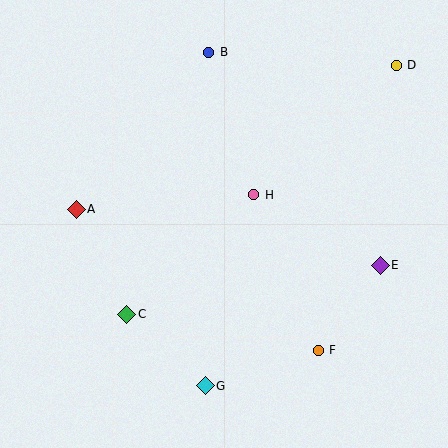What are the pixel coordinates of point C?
Point C is at (127, 314).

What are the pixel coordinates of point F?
Point F is at (318, 350).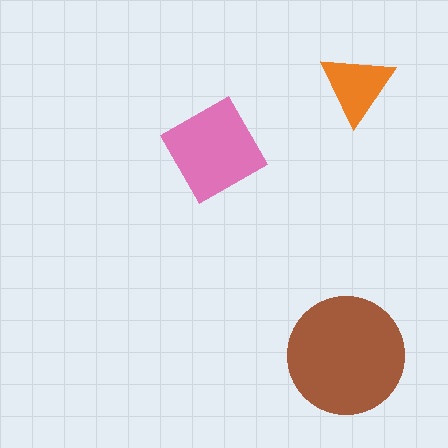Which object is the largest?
The brown circle.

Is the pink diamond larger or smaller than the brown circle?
Smaller.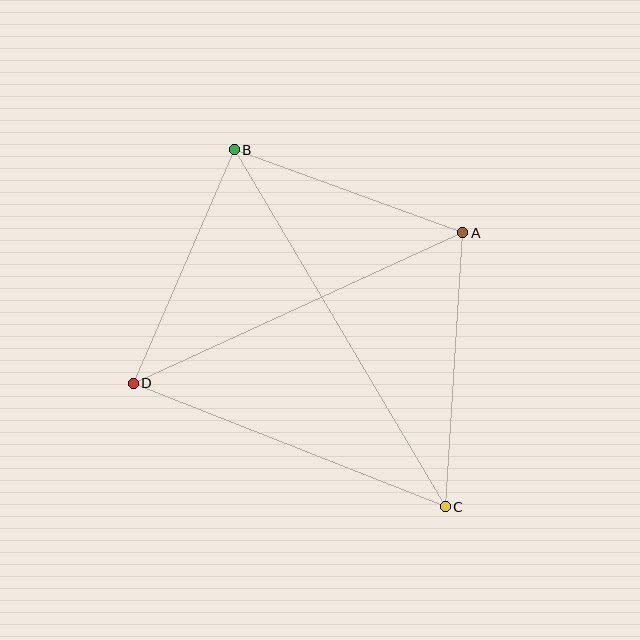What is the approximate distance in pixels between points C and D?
The distance between C and D is approximately 336 pixels.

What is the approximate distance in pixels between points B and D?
The distance between B and D is approximately 254 pixels.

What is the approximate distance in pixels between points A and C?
The distance between A and C is approximately 274 pixels.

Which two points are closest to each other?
Points A and B are closest to each other.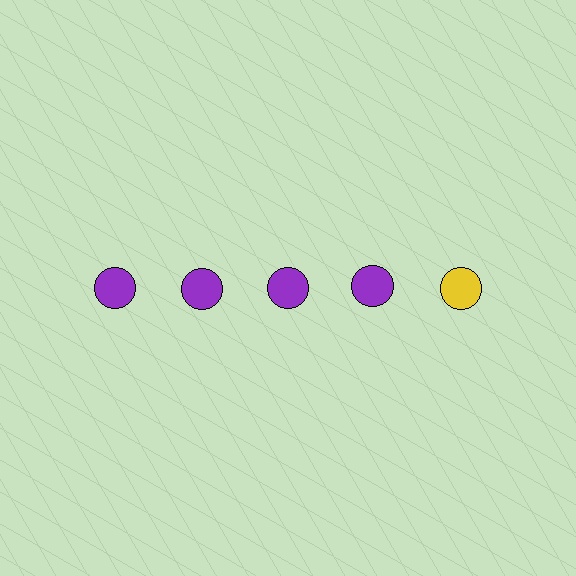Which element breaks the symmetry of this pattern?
The yellow circle in the top row, rightmost column breaks the symmetry. All other shapes are purple circles.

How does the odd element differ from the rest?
It has a different color: yellow instead of purple.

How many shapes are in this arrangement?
There are 5 shapes arranged in a grid pattern.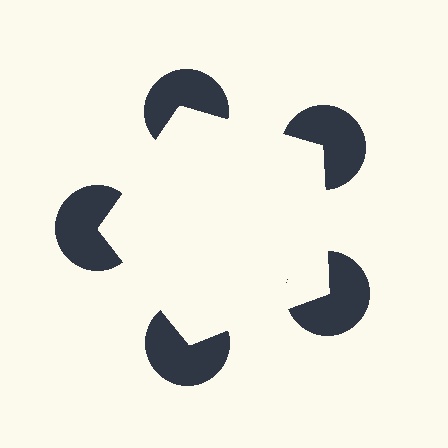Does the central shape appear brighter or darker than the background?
It typically appears slightly brighter than the background, even though no actual brightness change is drawn.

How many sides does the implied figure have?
5 sides.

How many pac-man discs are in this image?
There are 5 — one at each vertex of the illusory pentagon.